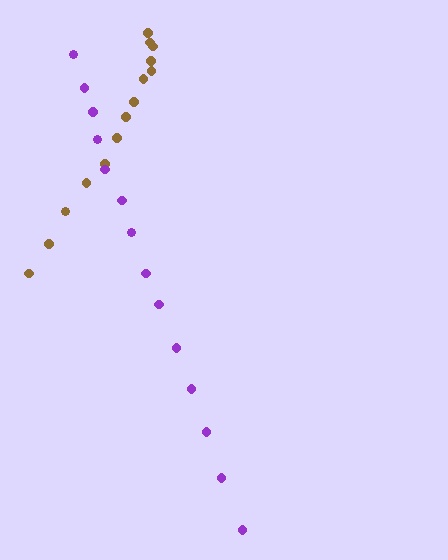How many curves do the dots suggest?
There are 2 distinct paths.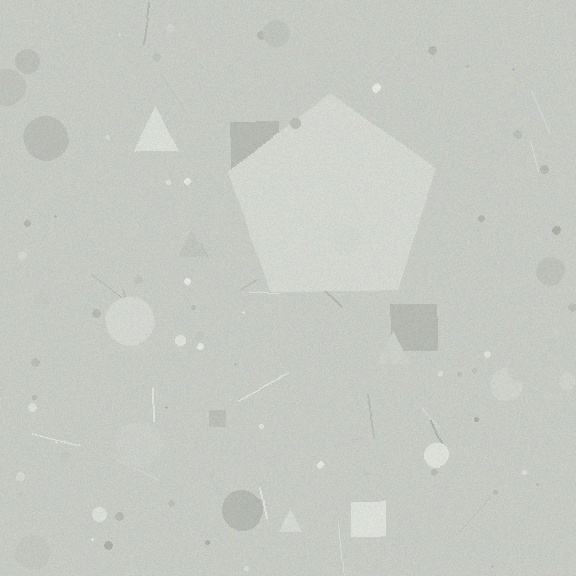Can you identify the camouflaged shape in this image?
The camouflaged shape is a pentagon.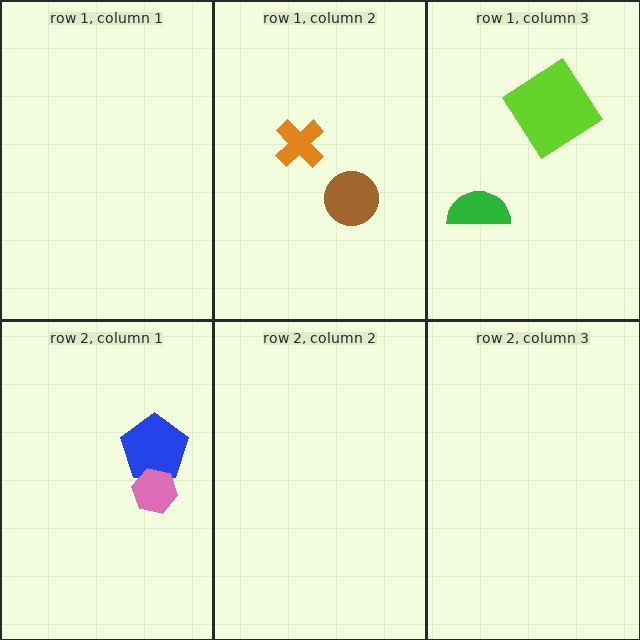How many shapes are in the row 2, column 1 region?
2.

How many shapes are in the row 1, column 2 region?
2.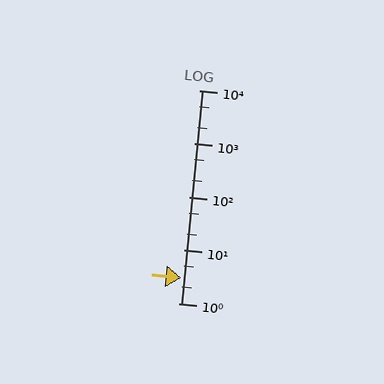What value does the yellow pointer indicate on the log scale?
The pointer indicates approximately 3.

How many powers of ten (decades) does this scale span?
The scale spans 4 decades, from 1 to 10000.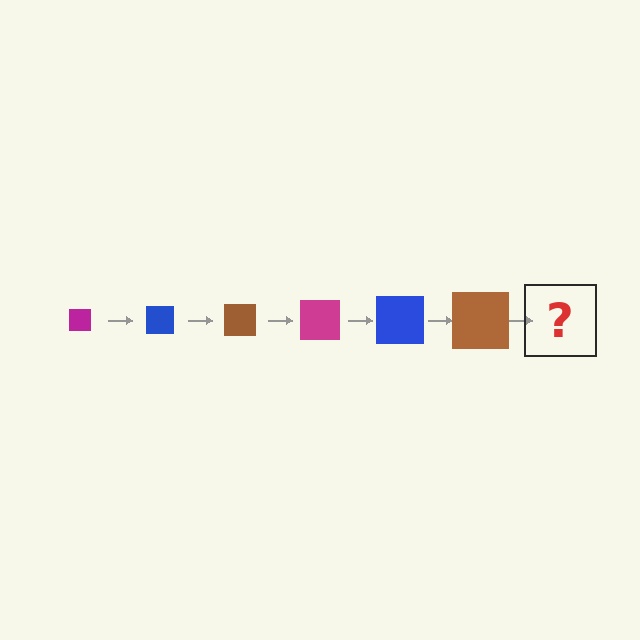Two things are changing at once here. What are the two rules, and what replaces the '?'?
The two rules are that the square grows larger each step and the color cycles through magenta, blue, and brown. The '?' should be a magenta square, larger than the previous one.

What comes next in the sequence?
The next element should be a magenta square, larger than the previous one.